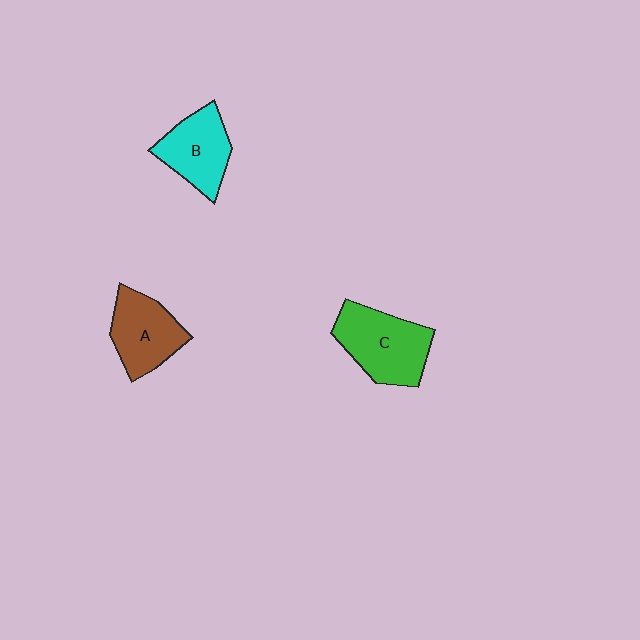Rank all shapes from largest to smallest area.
From largest to smallest: C (green), A (brown), B (cyan).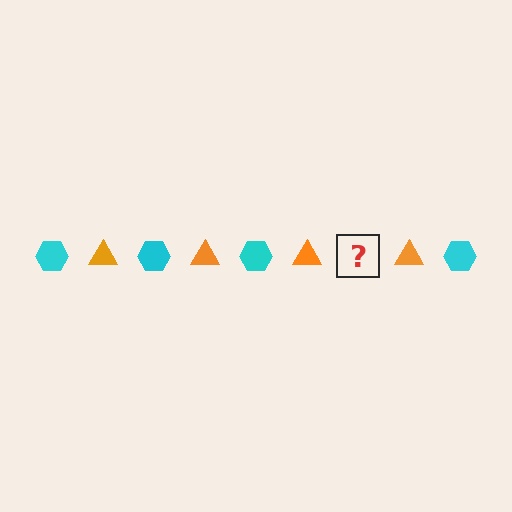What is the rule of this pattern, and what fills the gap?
The rule is that the pattern alternates between cyan hexagon and orange triangle. The gap should be filled with a cyan hexagon.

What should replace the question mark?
The question mark should be replaced with a cyan hexagon.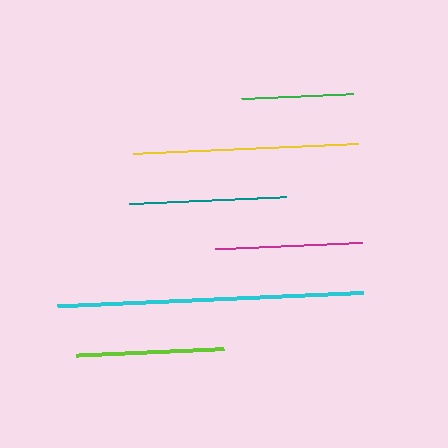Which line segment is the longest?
The cyan line is the longest at approximately 306 pixels.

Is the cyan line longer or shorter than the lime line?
The cyan line is longer than the lime line.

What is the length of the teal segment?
The teal segment is approximately 157 pixels long.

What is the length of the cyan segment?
The cyan segment is approximately 306 pixels long.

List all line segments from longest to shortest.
From longest to shortest: cyan, yellow, teal, lime, magenta, green.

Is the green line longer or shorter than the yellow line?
The yellow line is longer than the green line.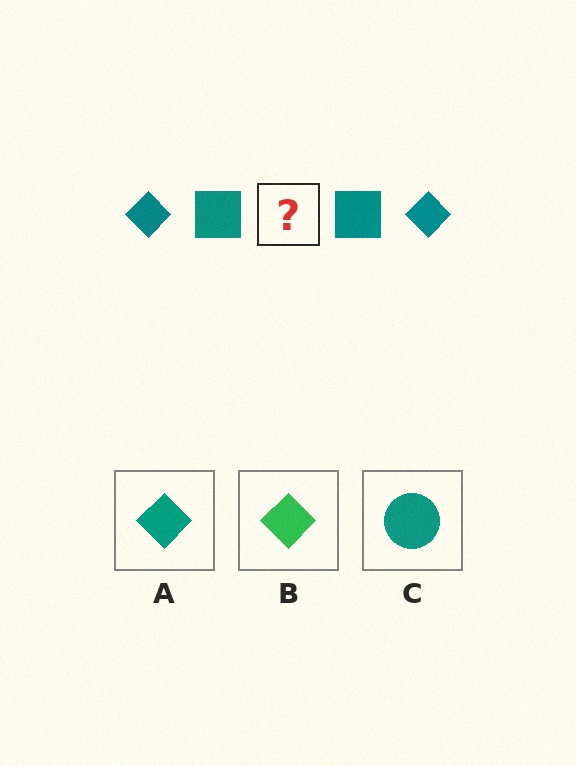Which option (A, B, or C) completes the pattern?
A.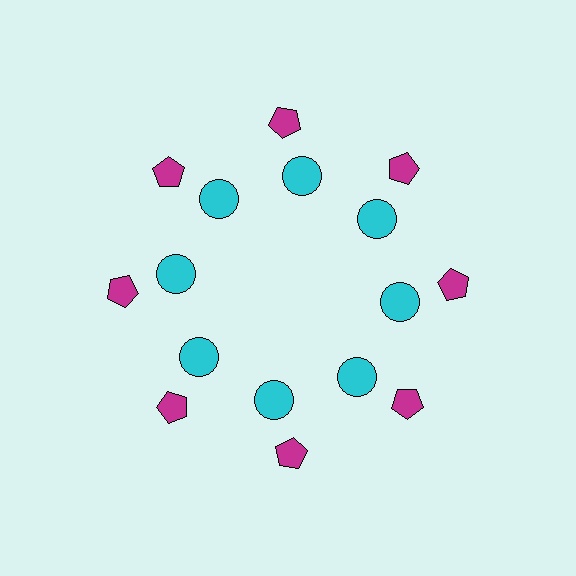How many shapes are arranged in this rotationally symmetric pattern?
There are 16 shapes, arranged in 8 groups of 2.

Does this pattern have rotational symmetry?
Yes, this pattern has 8-fold rotational symmetry. It looks the same after rotating 45 degrees around the center.